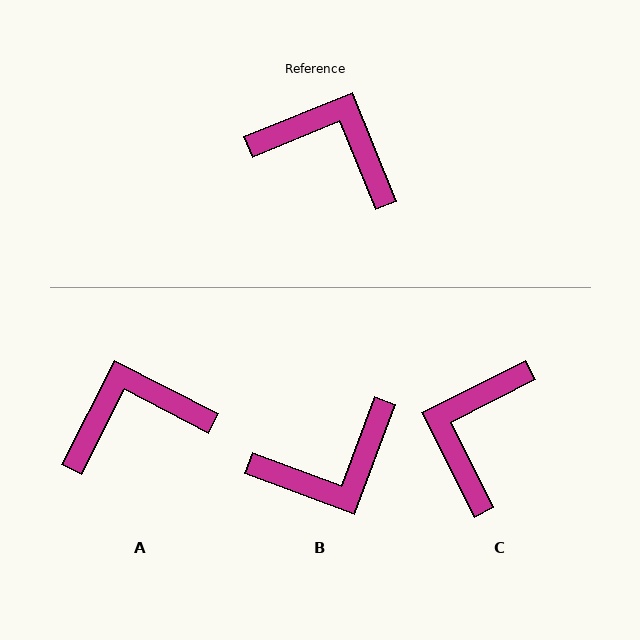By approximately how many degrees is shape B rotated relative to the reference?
Approximately 133 degrees clockwise.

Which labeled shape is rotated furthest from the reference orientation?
B, about 133 degrees away.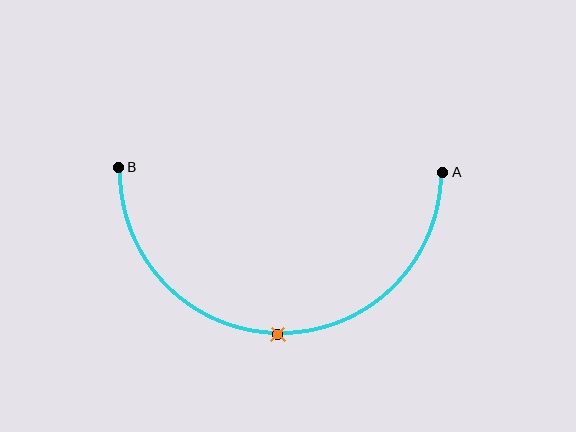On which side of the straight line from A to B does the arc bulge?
The arc bulges below the straight line connecting A and B.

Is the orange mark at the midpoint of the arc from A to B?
Yes. The orange mark lies on the arc at equal arc-length from both A and B — it is the arc midpoint.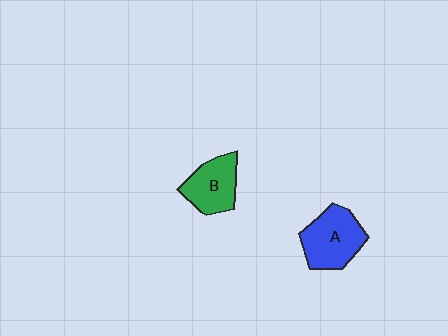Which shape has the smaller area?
Shape B (green).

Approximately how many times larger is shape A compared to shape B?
Approximately 1.2 times.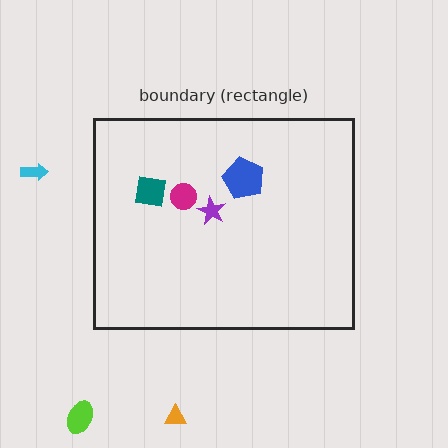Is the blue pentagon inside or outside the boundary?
Inside.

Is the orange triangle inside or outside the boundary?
Outside.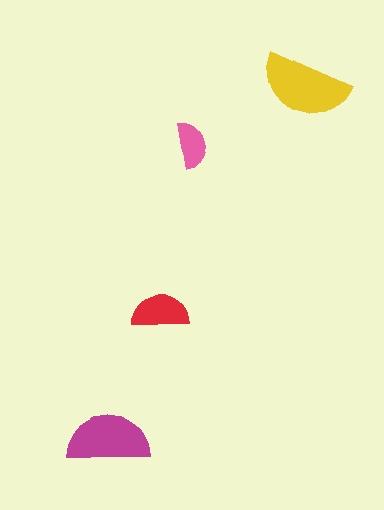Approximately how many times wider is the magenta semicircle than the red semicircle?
About 1.5 times wider.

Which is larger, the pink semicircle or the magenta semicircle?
The magenta one.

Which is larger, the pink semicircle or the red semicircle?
The red one.